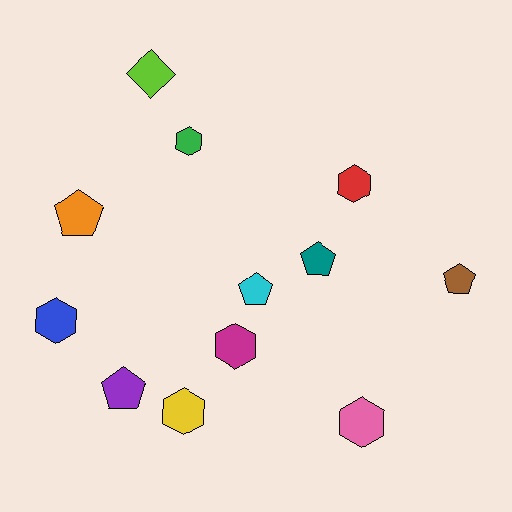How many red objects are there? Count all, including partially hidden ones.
There is 1 red object.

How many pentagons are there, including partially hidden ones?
There are 5 pentagons.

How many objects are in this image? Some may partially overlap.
There are 12 objects.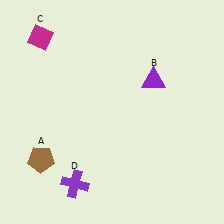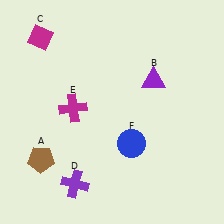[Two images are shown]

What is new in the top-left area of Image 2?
A magenta cross (E) was added in the top-left area of Image 2.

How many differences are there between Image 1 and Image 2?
There are 2 differences between the two images.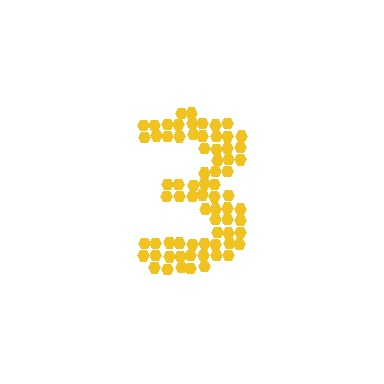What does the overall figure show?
The overall figure shows the digit 3.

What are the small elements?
The small elements are hexagons.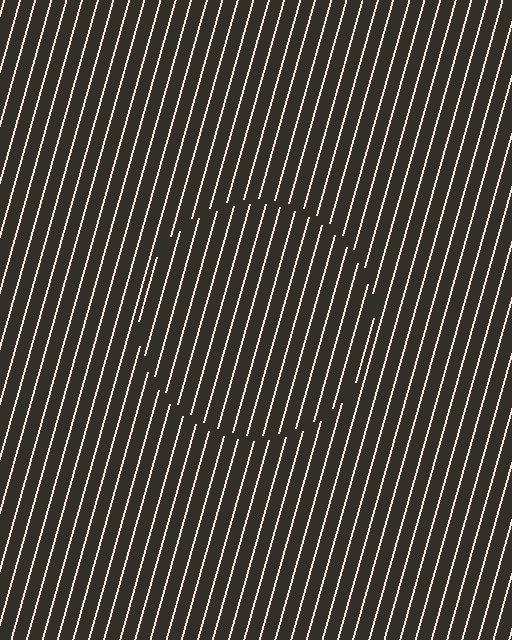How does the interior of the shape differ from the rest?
The interior of the shape contains the same grating, shifted by half a period — the contour is defined by the phase discontinuity where line-ends from the inner and outer gratings abut.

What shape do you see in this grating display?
An illusory circle. The interior of the shape contains the same grating, shifted by half a period — the contour is defined by the phase discontinuity where line-ends from the inner and outer gratings abut.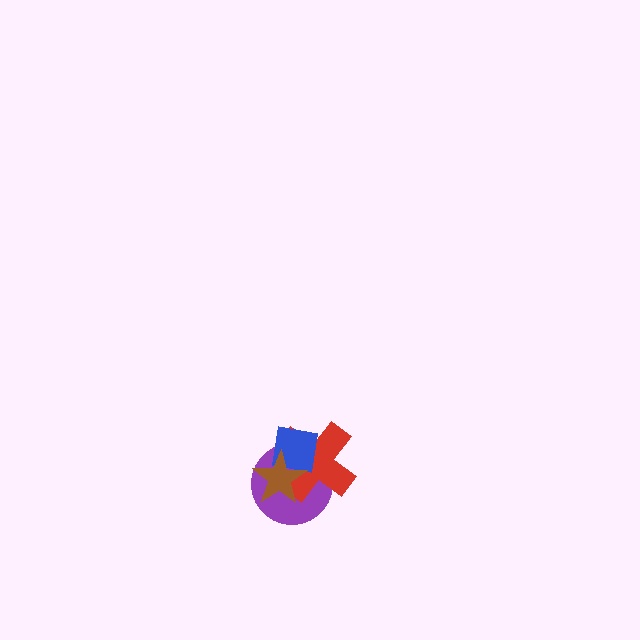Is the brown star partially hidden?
No, no other shape covers it.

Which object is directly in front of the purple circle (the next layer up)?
The red cross is directly in front of the purple circle.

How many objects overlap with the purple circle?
3 objects overlap with the purple circle.